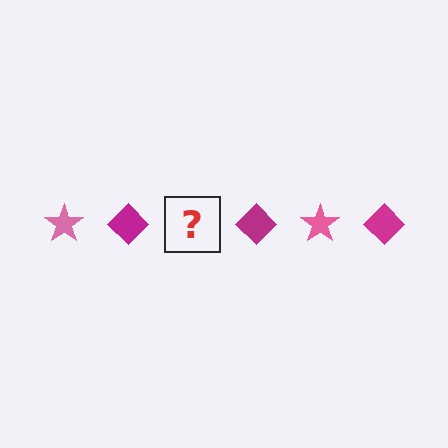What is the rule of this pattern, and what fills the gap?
The rule is that the pattern alternates between pink star and magenta diamond. The gap should be filled with a pink star.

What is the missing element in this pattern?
The missing element is a pink star.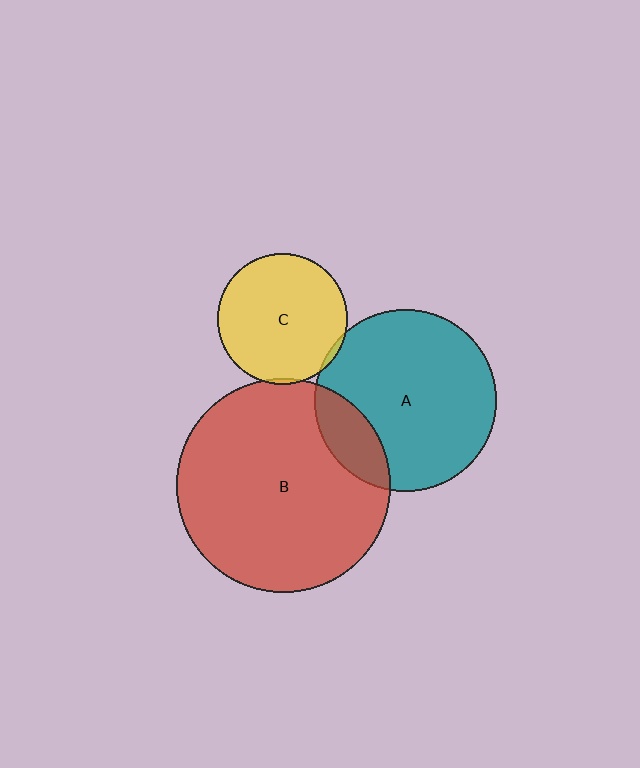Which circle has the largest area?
Circle B (red).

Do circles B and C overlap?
Yes.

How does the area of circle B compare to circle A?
Approximately 1.4 times.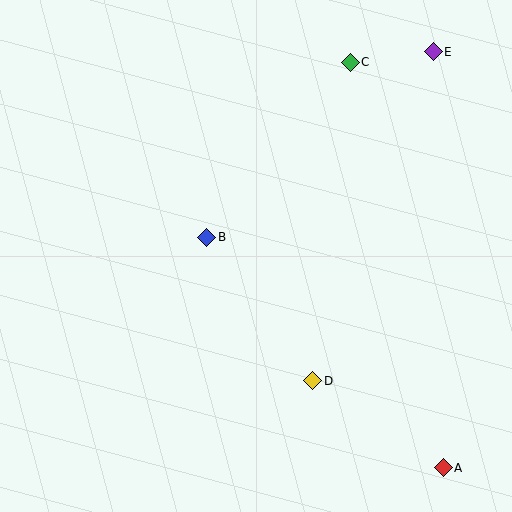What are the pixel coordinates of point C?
Point C is at (350, 62).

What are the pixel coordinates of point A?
Point A is at (443, 468).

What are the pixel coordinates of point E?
Point E is at (433, 52).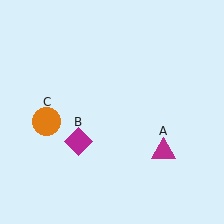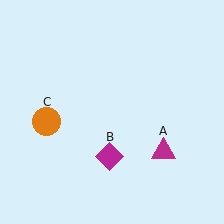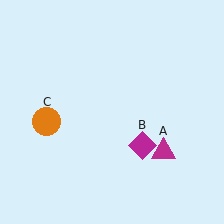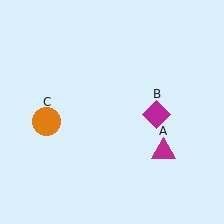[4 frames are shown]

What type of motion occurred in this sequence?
The magenta diamond (object B) rotated counterclockwise around the center of the scene.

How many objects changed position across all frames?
1 object changed position: magenta diamond (object B).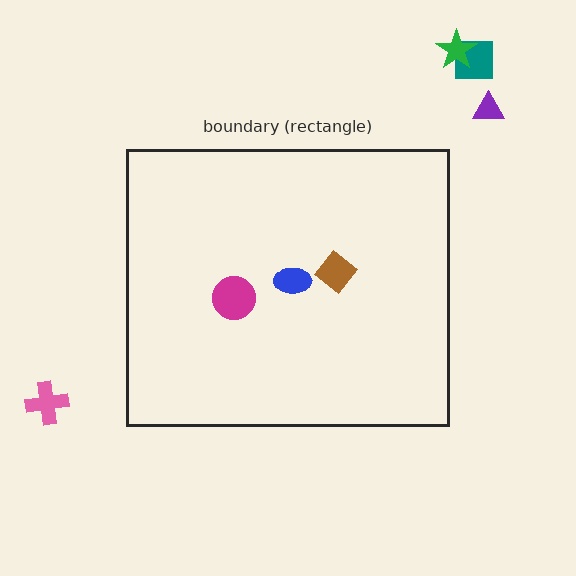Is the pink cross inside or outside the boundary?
Outside.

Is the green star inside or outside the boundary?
Outside.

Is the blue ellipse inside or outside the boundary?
Inside.